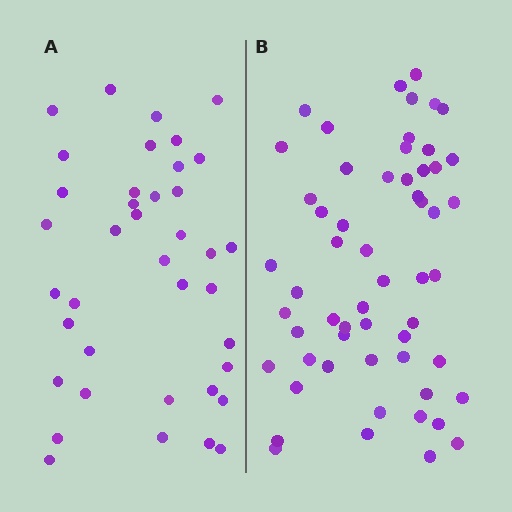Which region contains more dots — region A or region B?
Region B (the right region) has more dots.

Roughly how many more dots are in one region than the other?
Region B has approximately 20 more dots than region A.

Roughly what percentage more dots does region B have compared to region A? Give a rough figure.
About 45% more.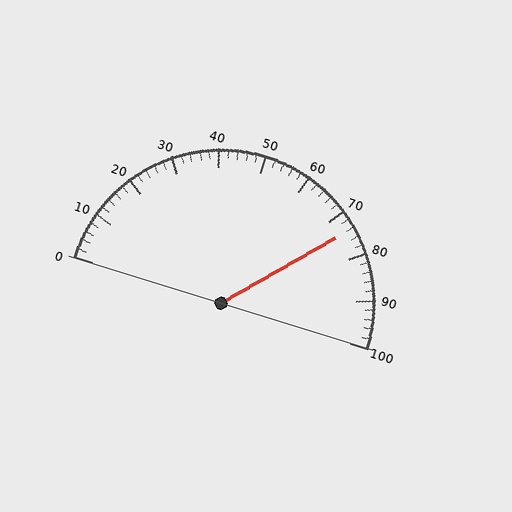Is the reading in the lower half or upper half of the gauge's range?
The reading is in the upper half of the range (0 to 100).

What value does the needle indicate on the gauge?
The needle indicates approximately 74.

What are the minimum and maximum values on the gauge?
The gauge ranges from 0 to 100.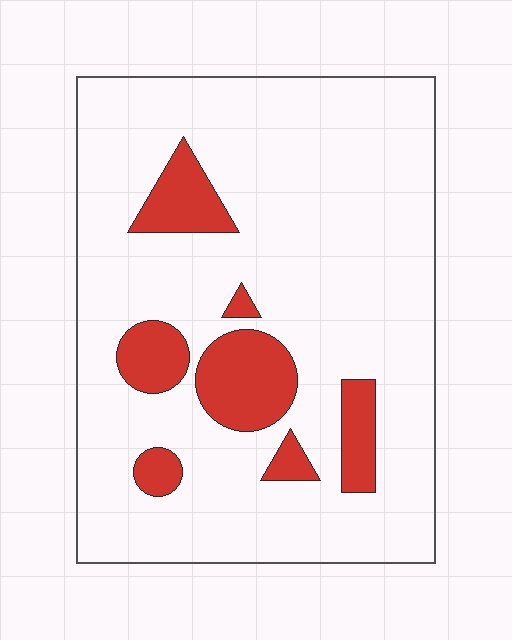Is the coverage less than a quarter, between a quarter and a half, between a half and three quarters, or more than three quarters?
Less than a quarter.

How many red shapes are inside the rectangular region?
7.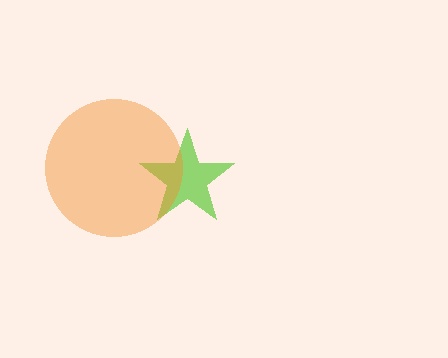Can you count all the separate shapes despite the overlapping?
Yes, there are 2 separate shapes.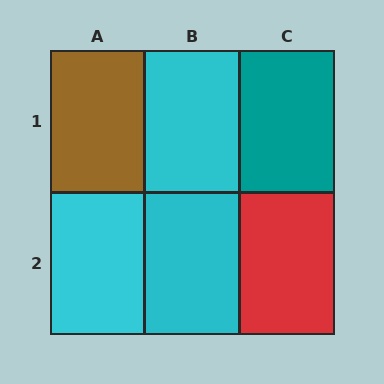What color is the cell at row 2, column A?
Cyan.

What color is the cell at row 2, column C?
Red.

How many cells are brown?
1 cell is brown.